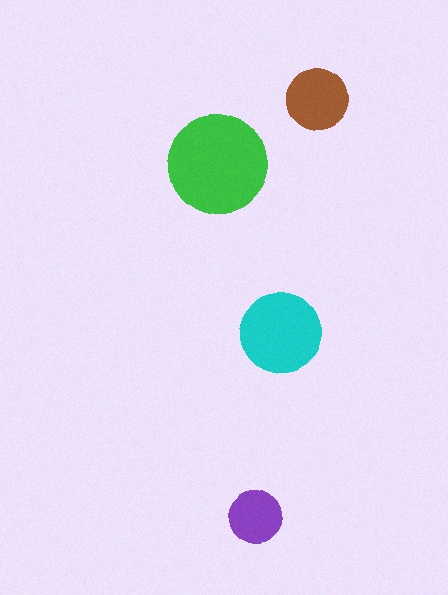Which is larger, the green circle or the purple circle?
The green one.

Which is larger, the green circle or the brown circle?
The green one.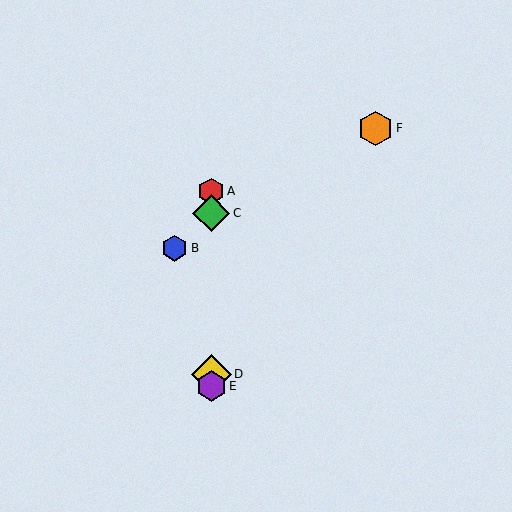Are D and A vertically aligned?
Yes, both are at x≈211.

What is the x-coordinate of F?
Object F is at x≈375.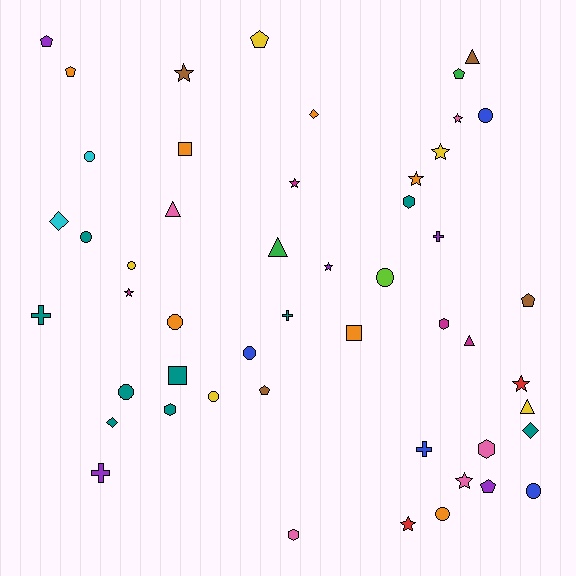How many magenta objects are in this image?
There are 4 magenta objects.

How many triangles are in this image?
There are 5 triangles.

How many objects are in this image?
There are 50 objects.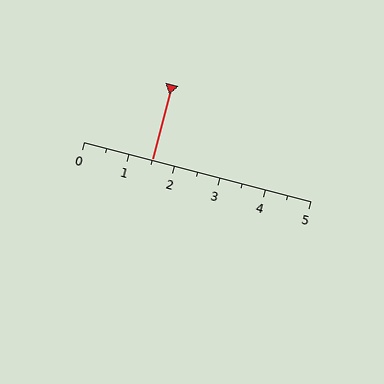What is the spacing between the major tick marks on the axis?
The major ticks are spaced 1 apart.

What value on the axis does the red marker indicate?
The marker indicates approximately 1.5.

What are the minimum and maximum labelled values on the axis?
The axis runs from 0 to 5.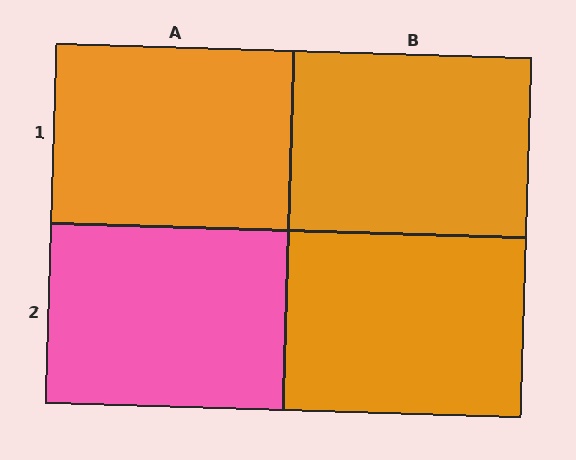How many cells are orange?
3 cells are orange.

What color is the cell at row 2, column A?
Pink.